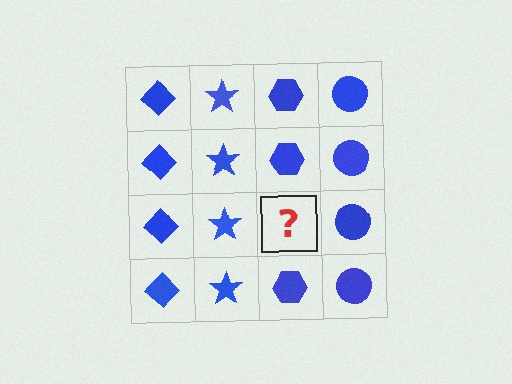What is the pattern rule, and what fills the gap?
The rule is that each column has a consistent shape. The gap should be filled with a blue hexagon.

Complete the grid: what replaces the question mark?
The question mark should be replaced with a blue hexagon.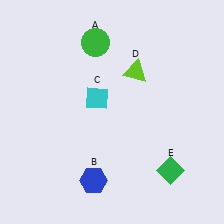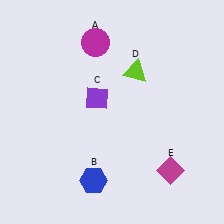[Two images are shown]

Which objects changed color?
A changed from green to magenta. C changed from cyan to purple. E changed from green to magenta.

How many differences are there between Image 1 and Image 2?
There are 3 differences between the two images.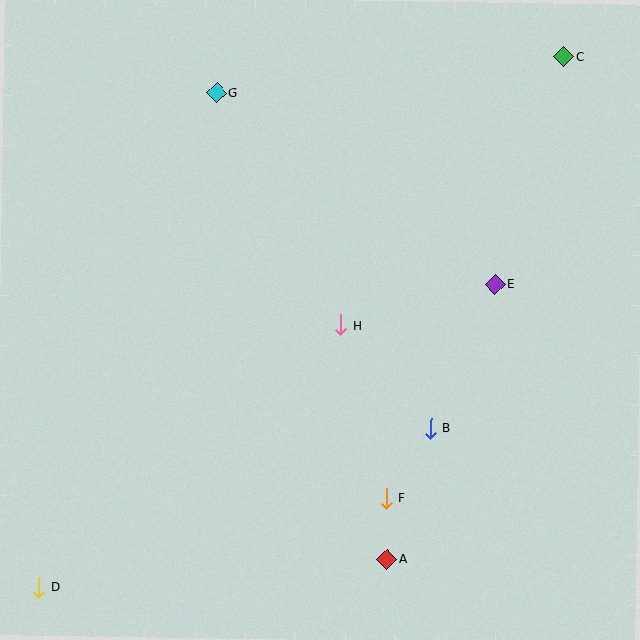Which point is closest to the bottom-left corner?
Point D is closest to the bottom-left corner.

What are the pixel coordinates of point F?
Point F is at (387, 498).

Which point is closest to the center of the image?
Point H at (341, 325) is closest to the center.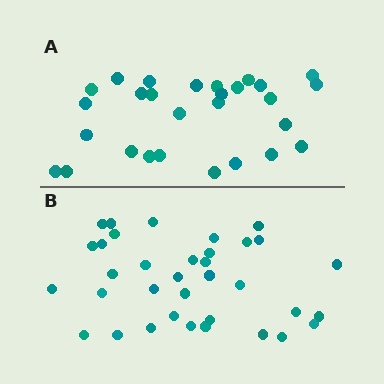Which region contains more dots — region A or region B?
Region B (the bottom region) has more dots.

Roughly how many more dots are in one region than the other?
Region B has roughly 8 or so more dots than region A.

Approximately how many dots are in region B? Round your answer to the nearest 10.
About 40 dots. (The exact count is 35, which rounds to 40.)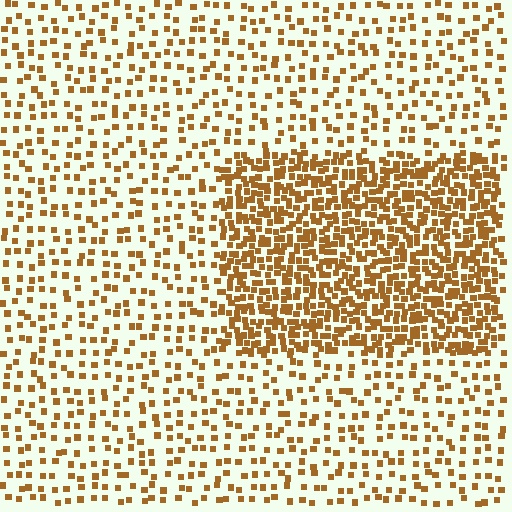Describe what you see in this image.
The image contains small brown elements arranged at two different densities. A rectangle-shaped region is visible where the elements are more densely packed than the surrounding area.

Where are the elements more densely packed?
The elements are more densely packed inside the rectangle boundary.